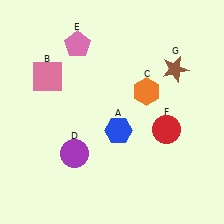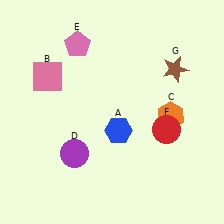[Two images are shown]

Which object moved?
The orange hexagon (C) moved right.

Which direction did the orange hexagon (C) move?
The orange hexagon (C) moved right.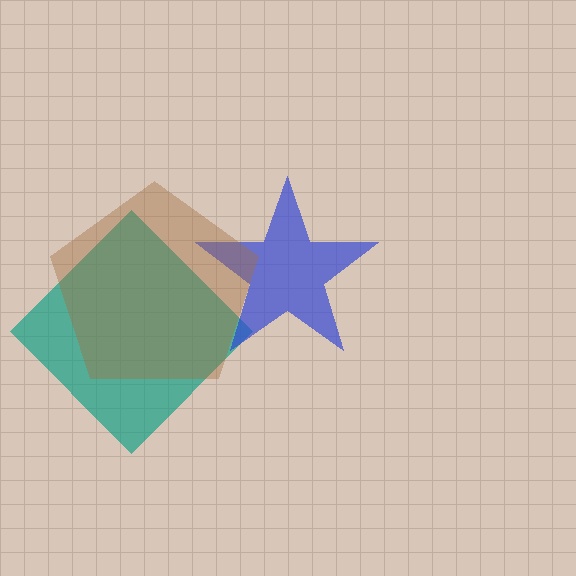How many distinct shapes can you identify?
There are 3 distinct shapes: a teal diamond, a blue star, a brown pentagon.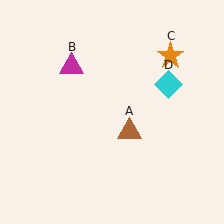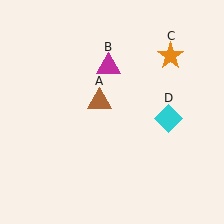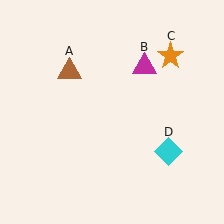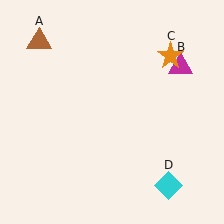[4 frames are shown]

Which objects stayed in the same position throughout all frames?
Orange star (object C) remained stationary.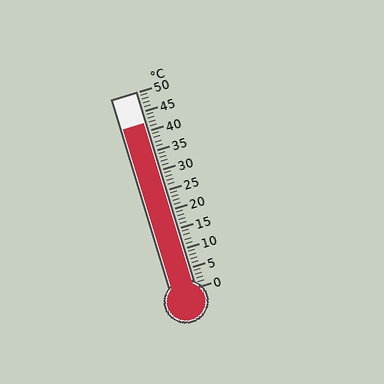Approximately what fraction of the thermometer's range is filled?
The thermometer is filled to approximately 85% of its range.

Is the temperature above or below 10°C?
The temperature is above 10°C.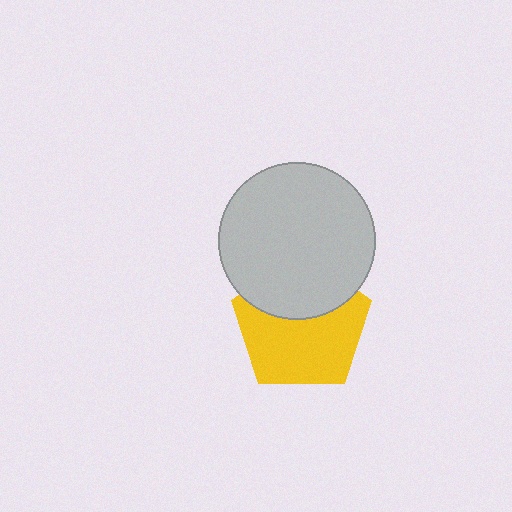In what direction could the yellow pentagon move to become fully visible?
The yellow pentagon could move down. That would shift it out from behind the light gray circle entirely.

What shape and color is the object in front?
The object in front is a light gray circle.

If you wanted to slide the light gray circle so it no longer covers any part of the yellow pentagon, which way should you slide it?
Slide it up — that is the most direct way to separate the two shapes.